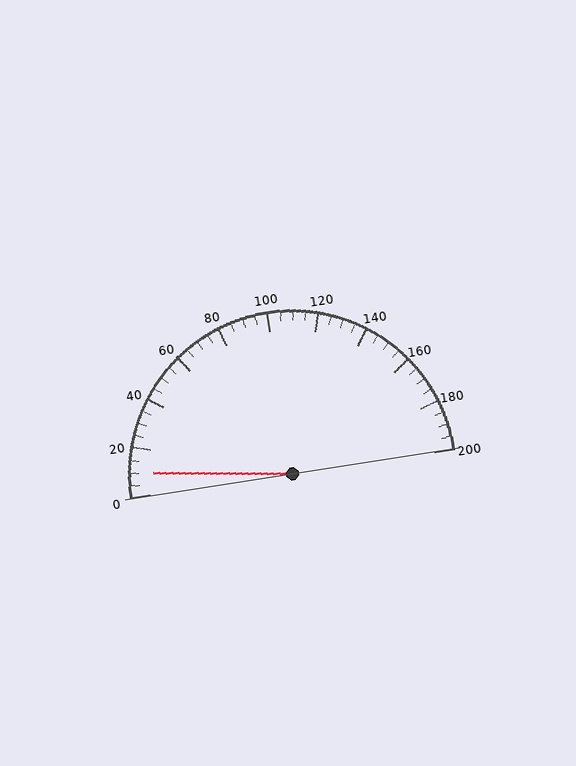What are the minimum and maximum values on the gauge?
The gauge ranges from 0 to 200.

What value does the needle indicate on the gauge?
The needle indicates approximately 10.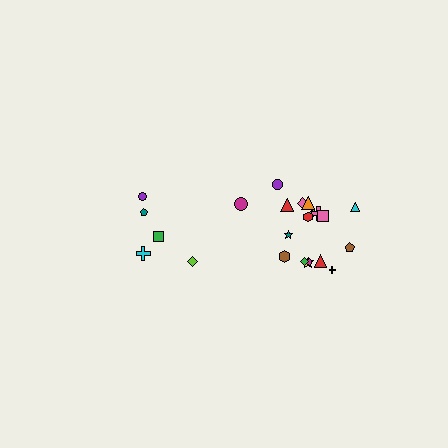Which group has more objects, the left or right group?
The right group.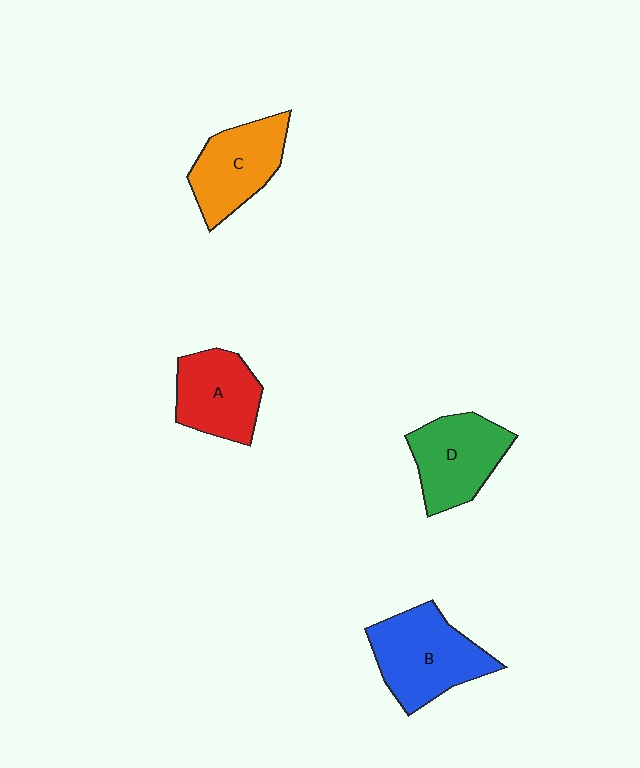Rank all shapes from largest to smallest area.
From largest to smallest: B (blue), D (green), C (orange), A (red).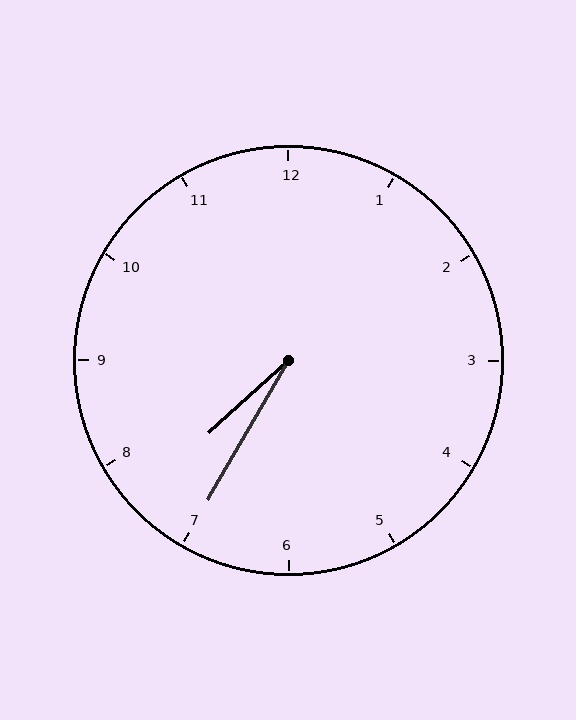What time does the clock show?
7:35.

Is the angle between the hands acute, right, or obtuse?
It is acute.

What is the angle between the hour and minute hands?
Approximately 18 degrees.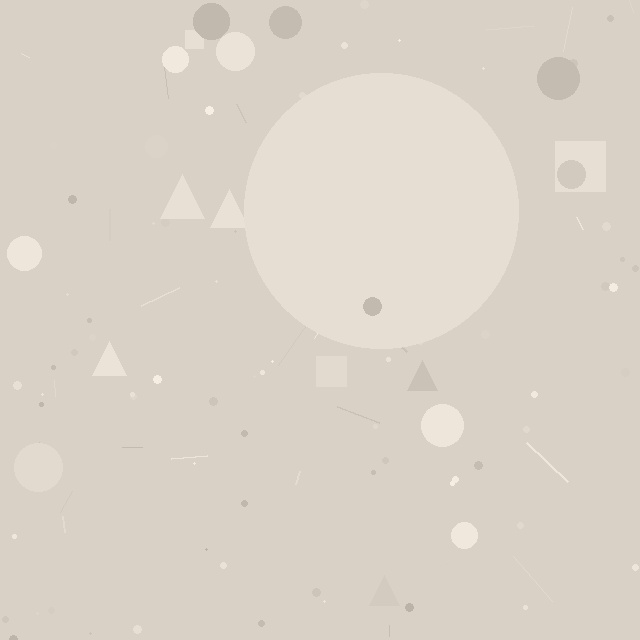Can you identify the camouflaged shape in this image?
The camouflaged shape is a circle.